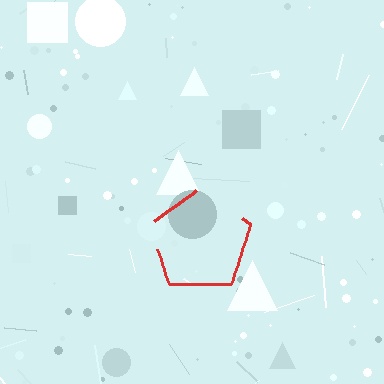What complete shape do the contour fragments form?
The contour fragments form a pentagon.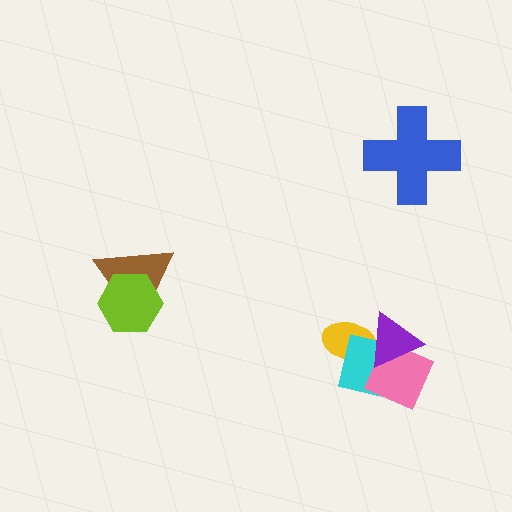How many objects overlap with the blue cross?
0 objects overlap with the blue cross.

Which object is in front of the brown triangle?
The lime hexagon is in front of the brown triangle.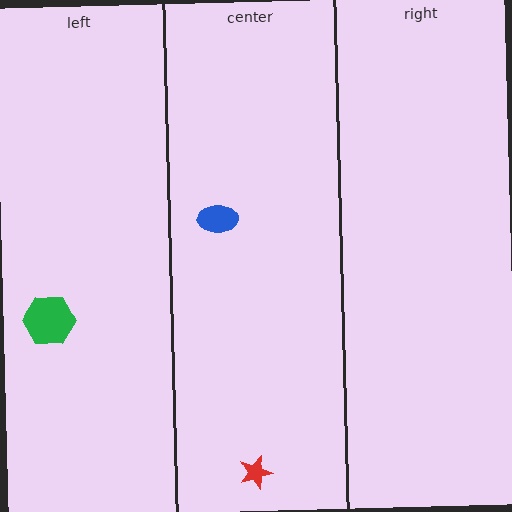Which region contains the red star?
The center region.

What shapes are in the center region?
The blue ellipse, the red star.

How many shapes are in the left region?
1.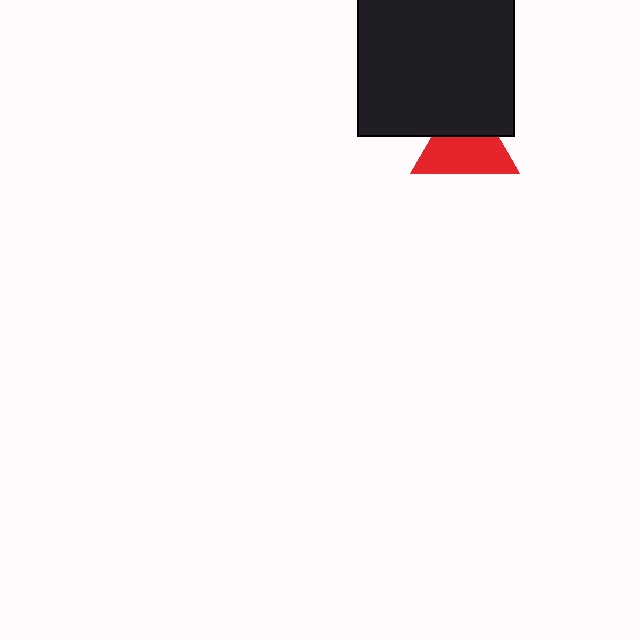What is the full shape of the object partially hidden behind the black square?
The partially hidden object is a red triangle.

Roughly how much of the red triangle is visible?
About half of it is visible (roughly 62%).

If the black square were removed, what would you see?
You would see the complete red triangle.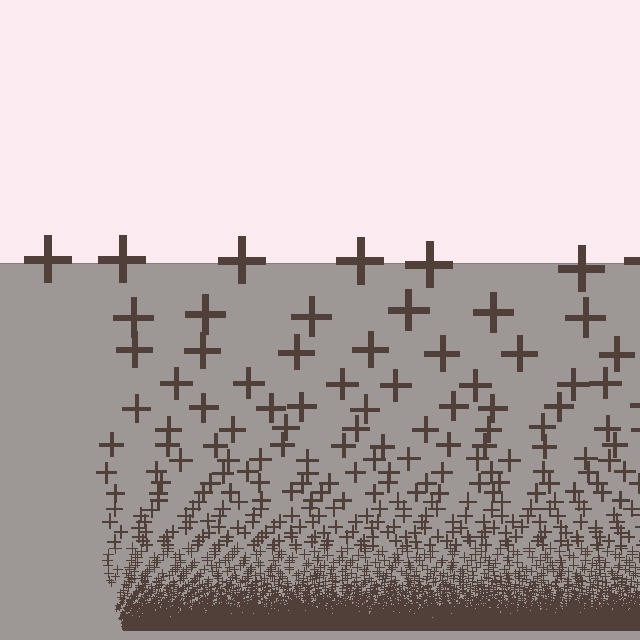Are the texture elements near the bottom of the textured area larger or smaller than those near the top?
Smaller. The gradient is inverted — elements near the bottom are smaller and denser.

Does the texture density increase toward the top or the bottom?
Density increases toward the bottom.